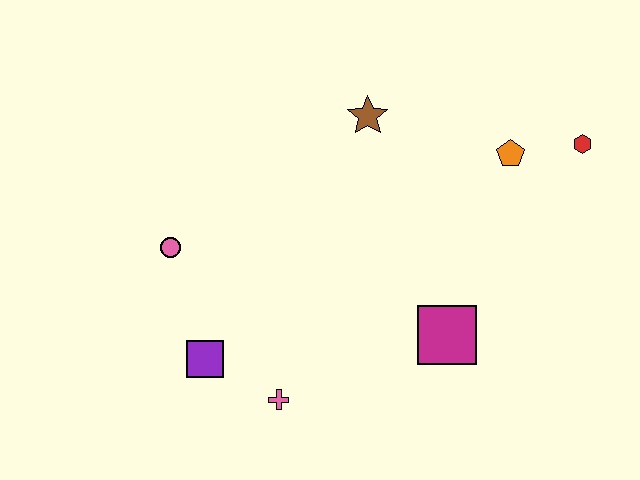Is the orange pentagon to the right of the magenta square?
Yes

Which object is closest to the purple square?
The pink cross is closest to the purple square.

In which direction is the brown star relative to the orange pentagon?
The brown star is to the left of the orange pentagon.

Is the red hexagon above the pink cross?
Yes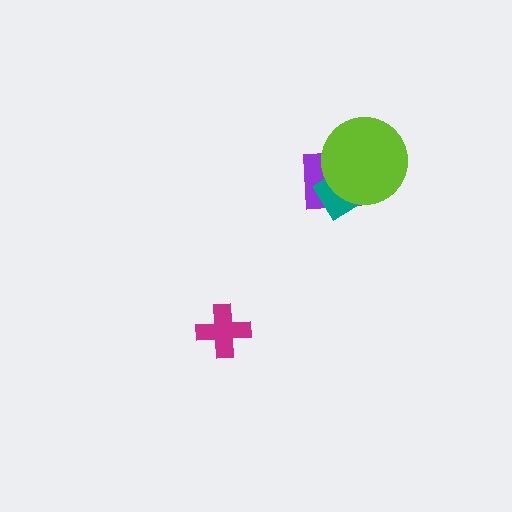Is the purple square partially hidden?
Yes, it is partially covered by another shape.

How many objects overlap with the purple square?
2 objects overlap with the purple square.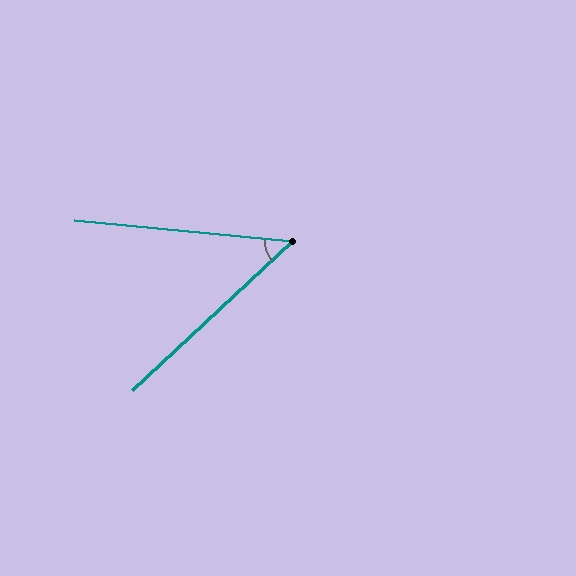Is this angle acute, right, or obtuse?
It is acute.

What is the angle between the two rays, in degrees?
Approximately 48 degrees.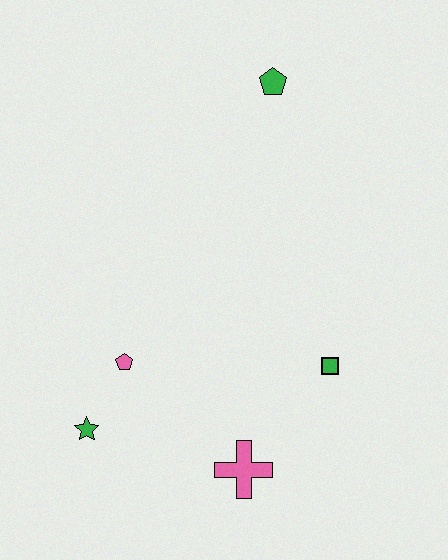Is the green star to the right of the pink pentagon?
No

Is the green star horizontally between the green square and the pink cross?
No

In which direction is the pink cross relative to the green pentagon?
The pink cross is below the green pentagon.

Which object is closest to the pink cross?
The green square is closest to the pink cross.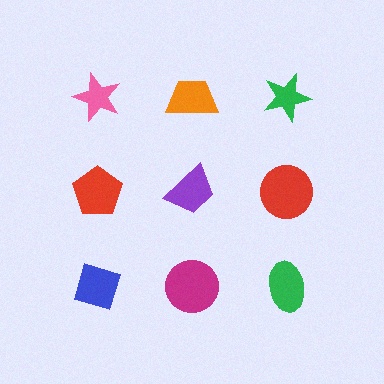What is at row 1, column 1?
A pink star.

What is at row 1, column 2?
An orange trapezoid.